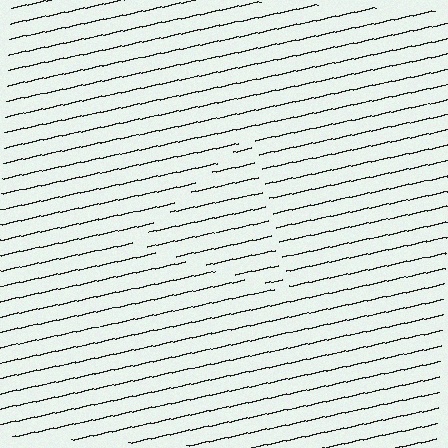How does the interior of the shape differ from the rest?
The interior of the shape contains the same grating, shifted by half a period — the contour is defined by the phase discontinuity where line-ends from the inner and outer gratings abut.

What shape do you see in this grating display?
An illusory triangle. The interior of the shape contains the same grating, shifted by half a period — the contour is defined by the phase discontinuity where line-ends from the inner and outer gratings abut.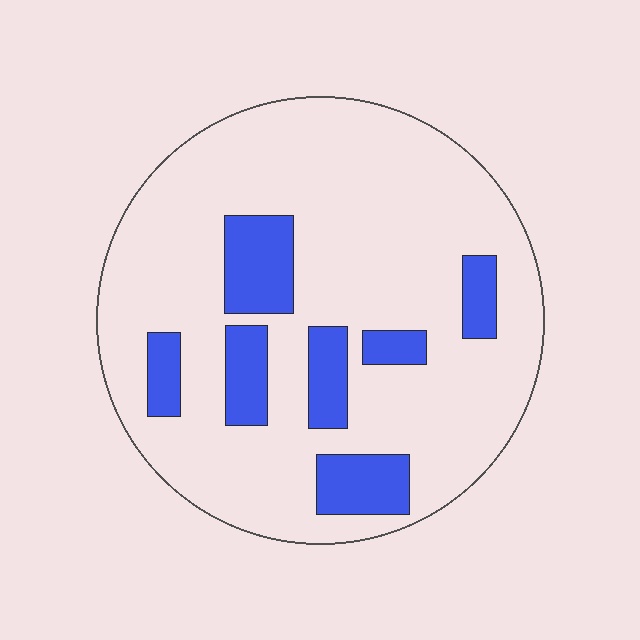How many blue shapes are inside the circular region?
7.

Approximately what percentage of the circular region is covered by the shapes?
Approximately 20%.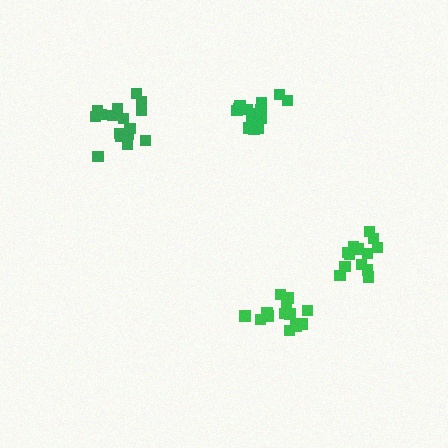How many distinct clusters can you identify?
There are 4 distinct clusters.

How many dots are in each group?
Group 1: 13 dots, Group 2: 14 dots, Group 3: 17 dots, Group 4: 14 dots (58 total).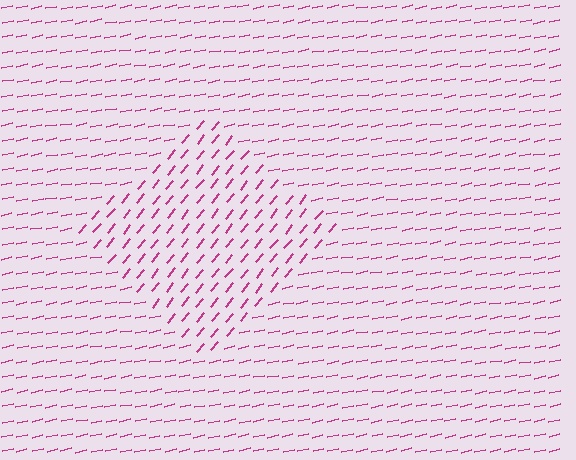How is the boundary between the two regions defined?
The boundary is defined purely by a change in line orientation (approximately 39 degrees difference). All lines are the same color and thickness.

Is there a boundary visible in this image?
Yes, there is a texture boundary formed by a change in line orientation.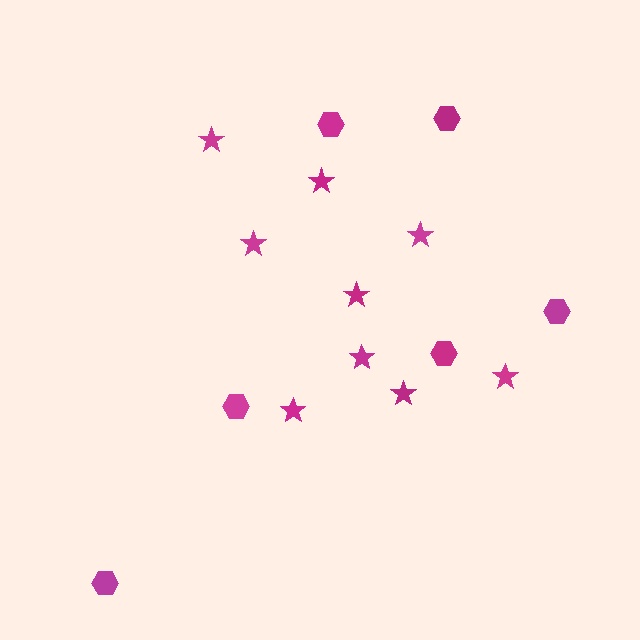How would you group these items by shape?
There are 2 groups: one group of hexagons (6) and one group of stars (9).